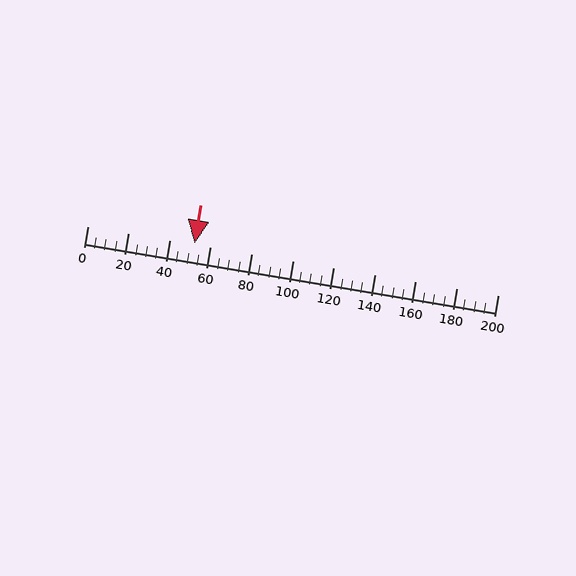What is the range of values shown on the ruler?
The ruler shows values from 0 to 200.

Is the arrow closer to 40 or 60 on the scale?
The arrow is closer to 60.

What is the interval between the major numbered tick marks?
The major tick marks are spaced 20 units apart.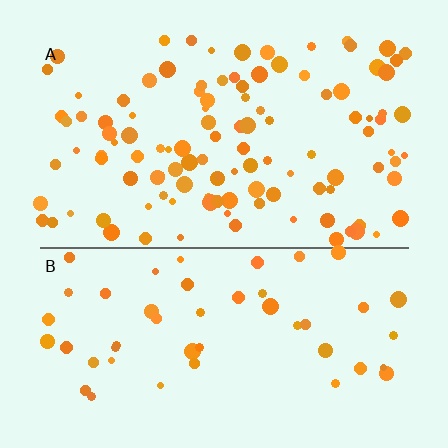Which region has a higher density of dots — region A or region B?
A (the top).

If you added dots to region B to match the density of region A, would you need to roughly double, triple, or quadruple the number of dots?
Approximately double.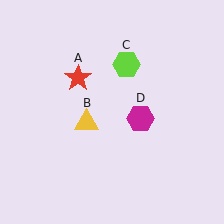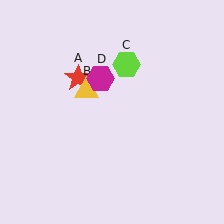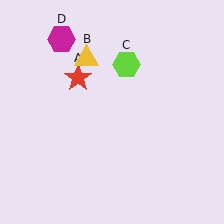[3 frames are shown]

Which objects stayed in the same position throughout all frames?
Red star (object A) and lime hexagon (object C) remained stationary.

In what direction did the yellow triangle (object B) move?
The yellow triangle (object B) moved up.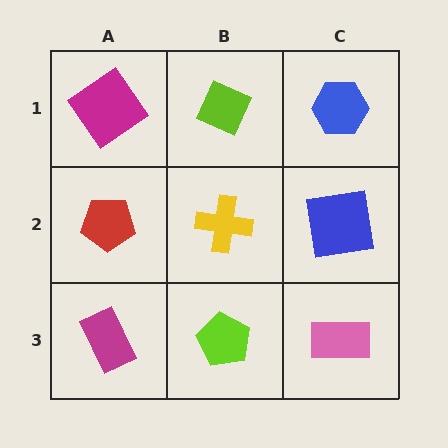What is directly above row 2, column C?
A blue hexagon.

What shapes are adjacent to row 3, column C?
A blue square (row 2, column C), a lime pentagon (row 3, column B).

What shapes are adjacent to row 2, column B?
A lime diamond (row 1, column B), a lime pentagon (row 3, column B), a red pentagon (row 2, column A), a blue square (row 2, column C).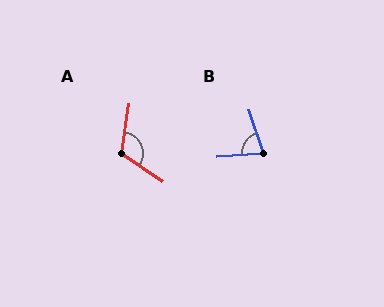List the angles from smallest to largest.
B (76°), A (115°).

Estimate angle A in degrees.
Approximately 115 degrees.